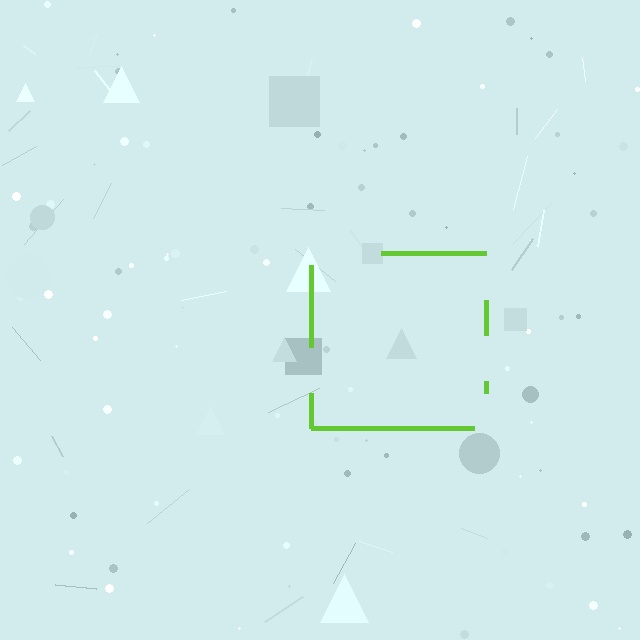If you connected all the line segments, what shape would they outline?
They would outline a square.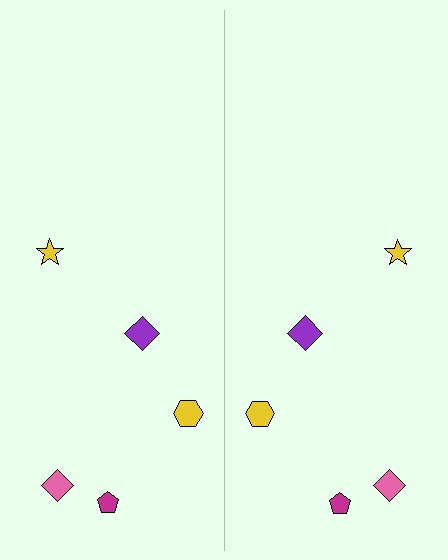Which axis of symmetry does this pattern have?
The pattern has a vertical axis of symmetry running through the center of the image.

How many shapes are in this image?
There are 10 shapes in this image.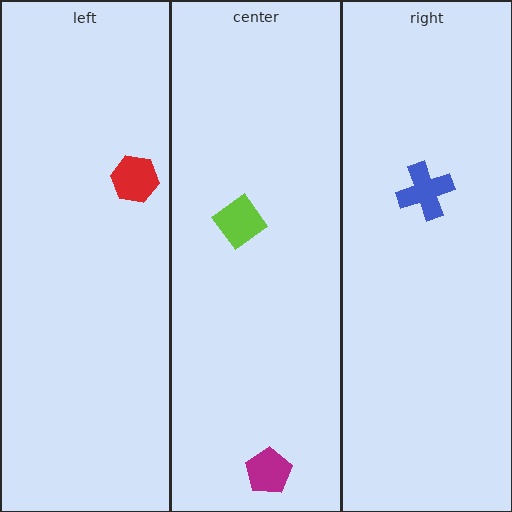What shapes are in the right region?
The blue cross.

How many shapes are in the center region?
2.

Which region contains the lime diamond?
The center region.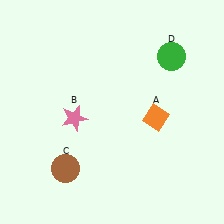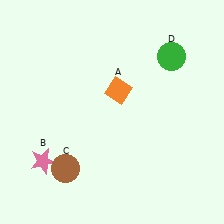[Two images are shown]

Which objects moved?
The objects that moved are: the orange diamond (A), the pink star (B).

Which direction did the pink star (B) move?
The pink star (B) moved down.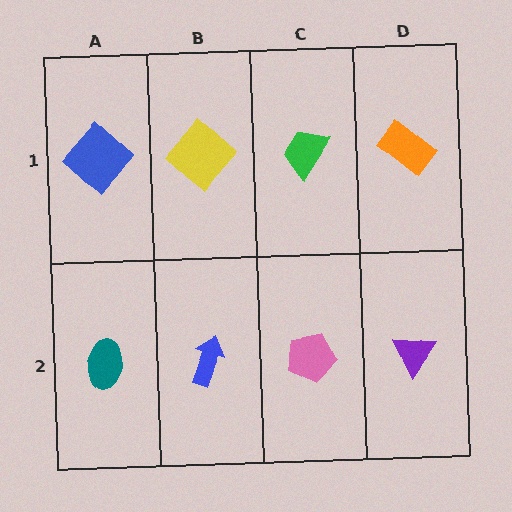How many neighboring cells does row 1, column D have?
2.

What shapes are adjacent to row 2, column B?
A yellow diamond (row 1, column B), a teal ellipse (row 2, column A), a pink pentagon (row 2, column C).